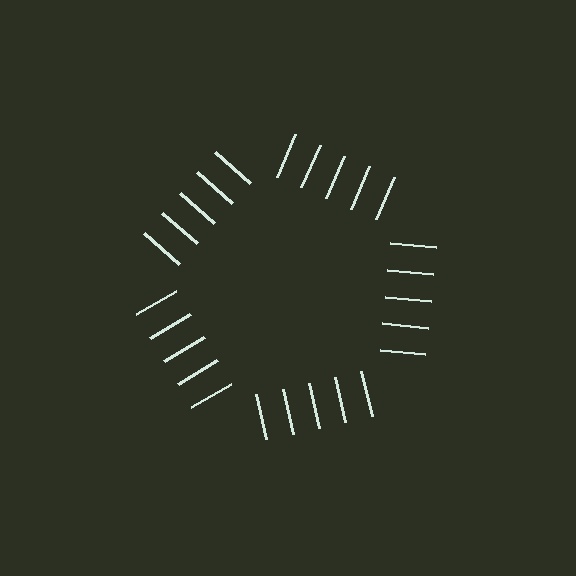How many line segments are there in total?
25 — 5 along each of the 5 edges.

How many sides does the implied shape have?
5 sides — the line-ends trace a pentagon.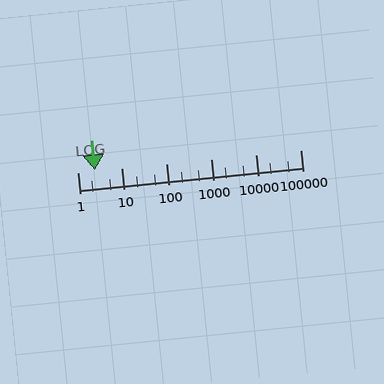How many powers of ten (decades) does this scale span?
The scale spans 5 decades, from 1 to 100000.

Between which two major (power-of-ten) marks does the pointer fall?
The pointer is between 1 and 10.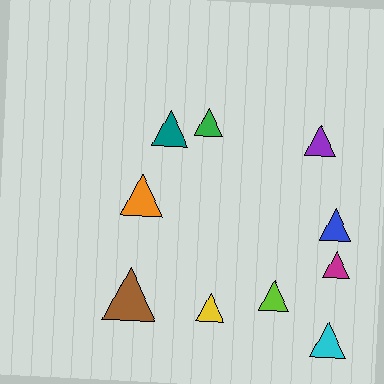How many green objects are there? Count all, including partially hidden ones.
There is 1 green object.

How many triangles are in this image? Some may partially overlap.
There are 10 triangles.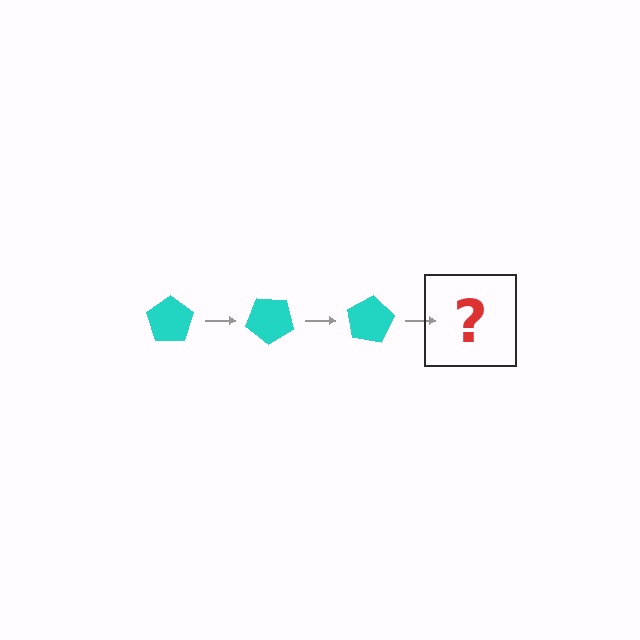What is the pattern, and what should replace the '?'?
The pattern is that the pentagon rotates 40 degrees each step. The '?' should be a cyan pentagon rotated 120 degrees.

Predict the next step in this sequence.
The next step is a cyan pentagon rotated 120 degrees.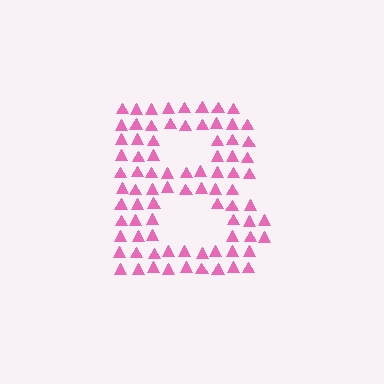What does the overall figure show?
The overall figure shows the letter B.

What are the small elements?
The small elements are triangles.